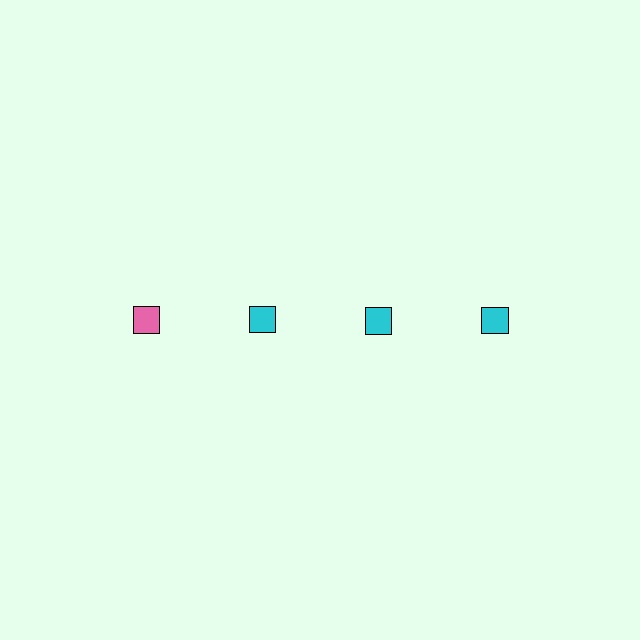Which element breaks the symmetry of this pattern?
The pink square in the top row, leftmost column breaks the symmetry. All other shapes are cyan squares.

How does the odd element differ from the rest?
It has a different color: pink instead of cyan.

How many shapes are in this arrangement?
There are 4 shapes arranged in a grid pattern.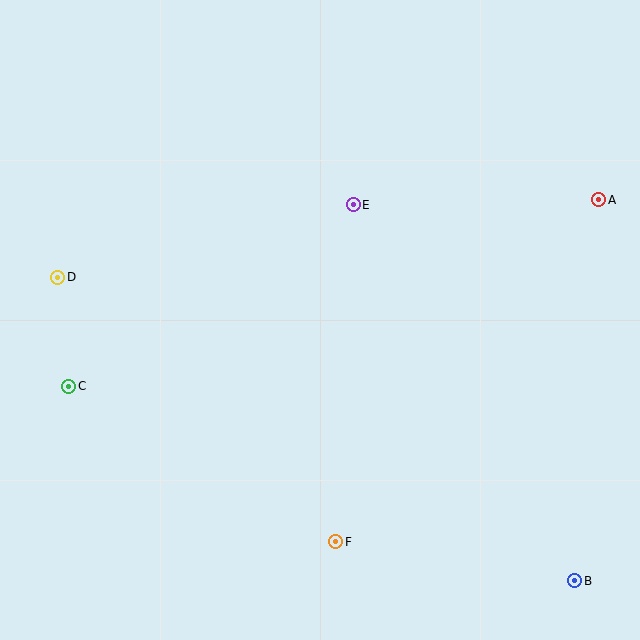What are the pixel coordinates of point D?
Point D is at (58, 277).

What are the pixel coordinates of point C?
Point C is at (69, 386).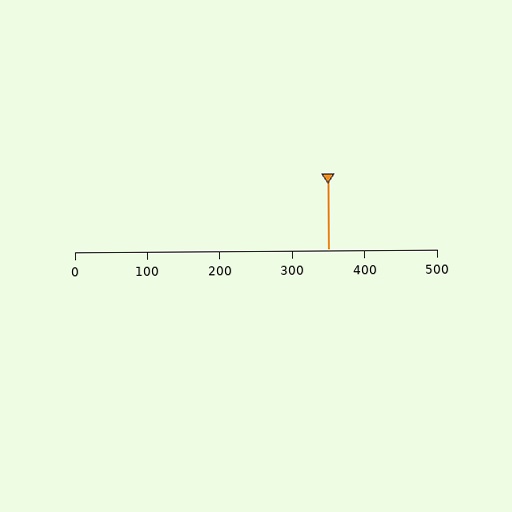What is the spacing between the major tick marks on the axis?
The major ticks are spaced 100 apart.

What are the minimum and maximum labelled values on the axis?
The axis runs from 0 to 500.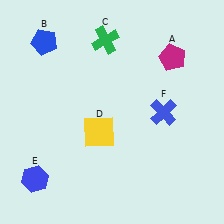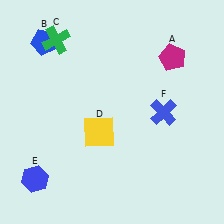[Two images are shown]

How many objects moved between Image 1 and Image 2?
1 object moved between the two images.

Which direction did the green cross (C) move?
The green cross (C) moved left.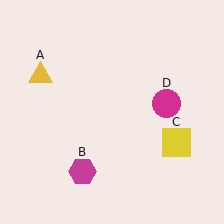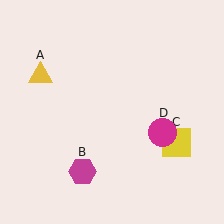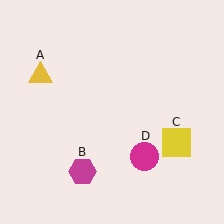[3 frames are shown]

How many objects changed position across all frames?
1 object changed position: magenta circle (object D).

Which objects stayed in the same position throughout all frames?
Yellow triangle (object A) and magenta hexagon (object B) and yellow square (object C) remained stationary.